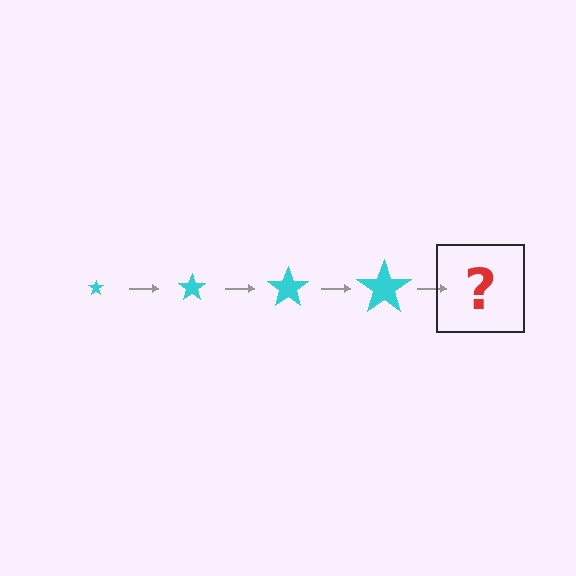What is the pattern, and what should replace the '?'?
The pattern is that the star gets progressively larger each step. The '?' should be a cyan star, larger than the previous one.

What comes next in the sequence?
The next element should be a cyan star, larger than the previous one.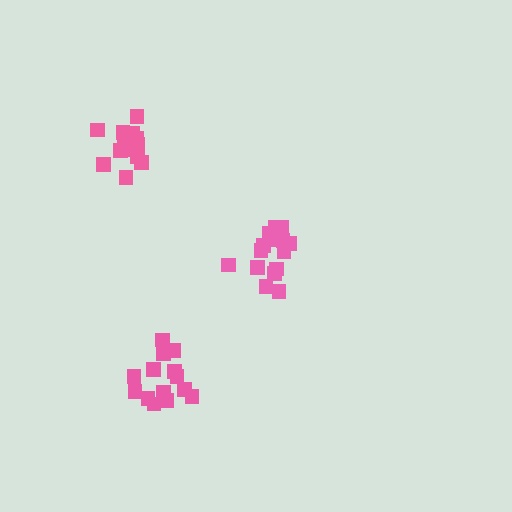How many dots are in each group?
Group 1: 15 dots, Group 2: 14 dots, Group 3: 17 dots (46 total).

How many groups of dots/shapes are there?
There are 3 groups.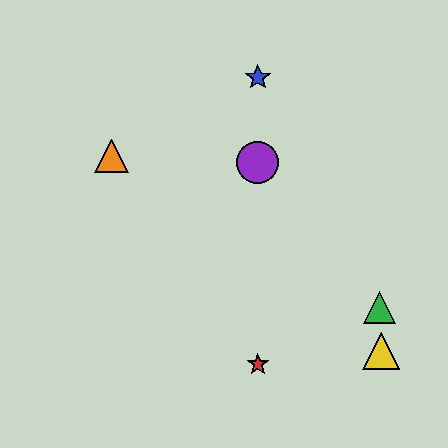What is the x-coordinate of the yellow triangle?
The yellow triangle is at x≈381.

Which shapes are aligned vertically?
The red star, the blue star, the purple circle are aligned vertically.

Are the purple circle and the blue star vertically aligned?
Yes, both are at x≈258.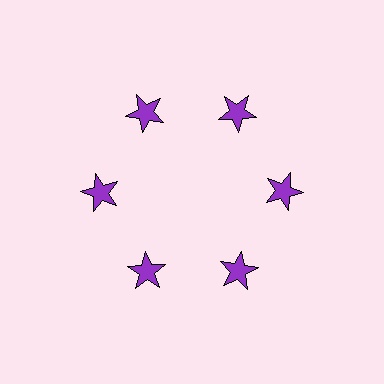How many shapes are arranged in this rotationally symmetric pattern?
There are 6 shapes, arranged in 6 groups of 1.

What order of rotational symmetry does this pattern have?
This pattern has 6-fold rotational symmetry.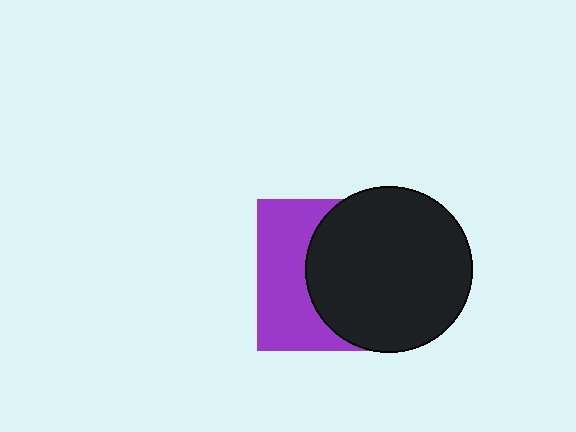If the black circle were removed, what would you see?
You would see the complete purple square.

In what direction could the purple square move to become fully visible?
The purple square could move left. That would shift it out from behind the black circle entirely.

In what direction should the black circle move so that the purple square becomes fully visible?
The black circle should move right. That is the shortest direction to clear the overlap and leave the purple square fully visible.